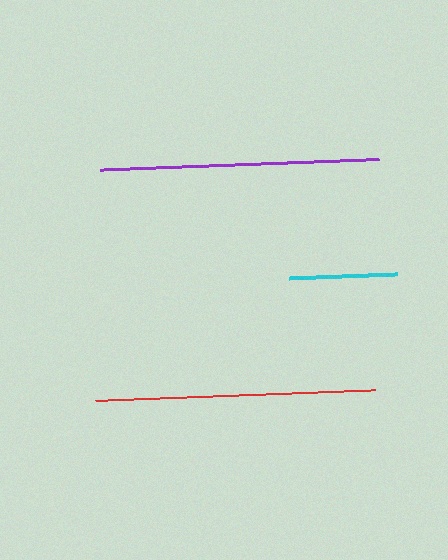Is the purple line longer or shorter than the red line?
The red line is longer than the purple line.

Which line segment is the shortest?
The cyan line is the shortest at approximately 108 pixels.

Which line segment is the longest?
The red line is the longest at approximately 279 pixels.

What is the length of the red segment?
The red segment is approximately 279 pixels long.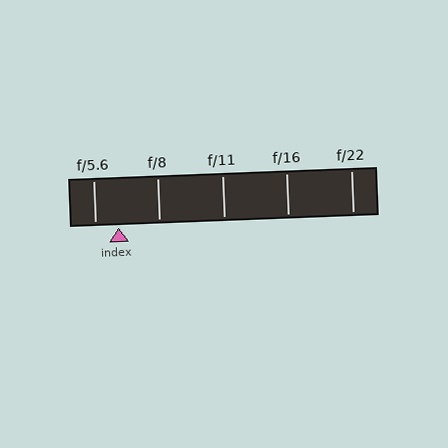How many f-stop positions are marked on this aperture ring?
There are 5 f-stop positions marked.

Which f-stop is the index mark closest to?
The index mark is closest to f/5.6.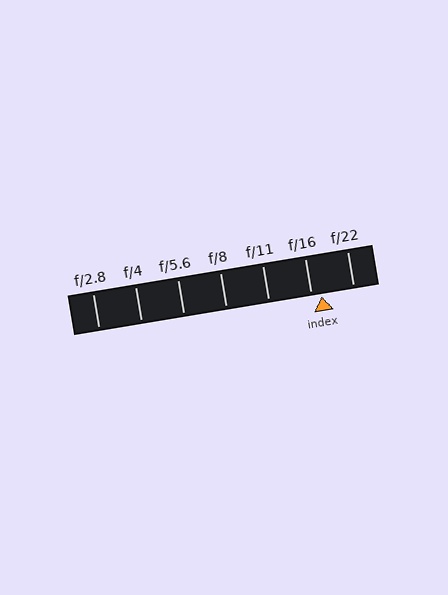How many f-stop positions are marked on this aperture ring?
There are 7 f-stop positions marked.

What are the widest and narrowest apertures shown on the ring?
The widest aperture shown is f/2.8 and the narrowest is f/22.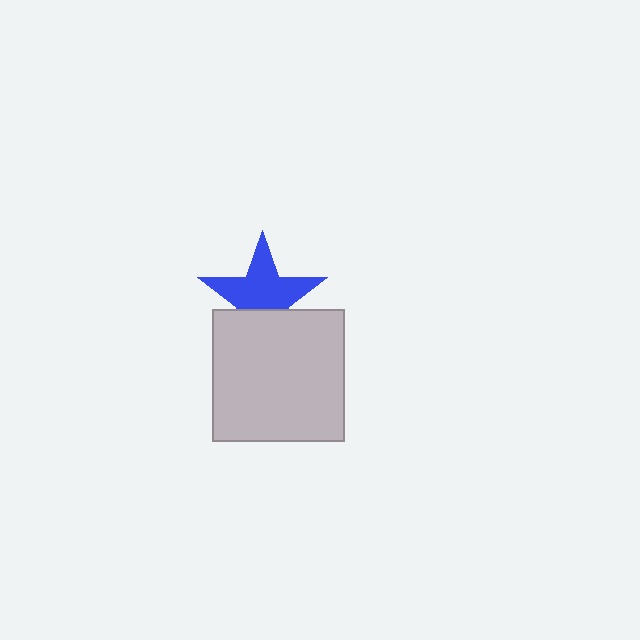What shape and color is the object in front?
The object in front is a light gray square.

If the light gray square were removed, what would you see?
You would see the complete blue star.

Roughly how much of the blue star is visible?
Most of it is visible (roughly 65%).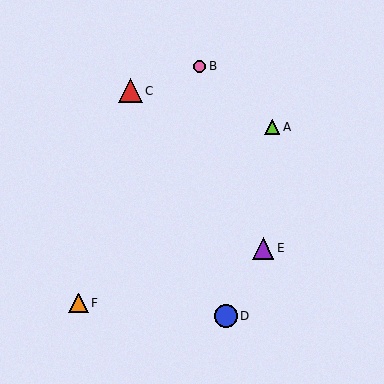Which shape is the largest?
The red triangle (labeled C) is the largest.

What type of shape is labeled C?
Shape C is a red triangle.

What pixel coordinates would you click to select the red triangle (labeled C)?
Click at (130, 91) to select the red triangle C.